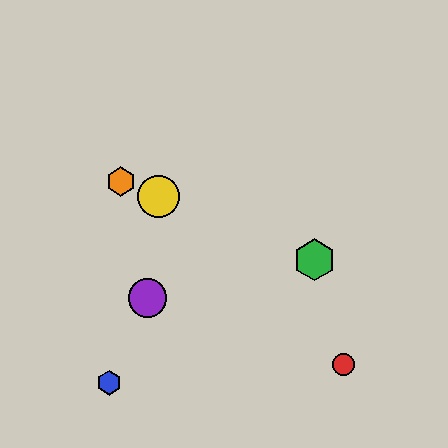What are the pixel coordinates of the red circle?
The red circle is at (343, 365).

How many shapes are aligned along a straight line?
3 shapes (the green hexagon, the yellow circle, the orange hexagon) are aligned along a straight line.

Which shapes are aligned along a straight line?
The green hexagon, the yellow circle, the orange hexagon are aligned along a straight line.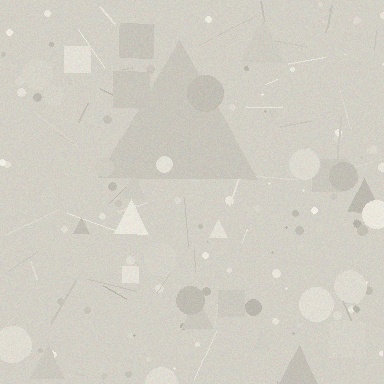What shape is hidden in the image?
A triangle is hidden in the image.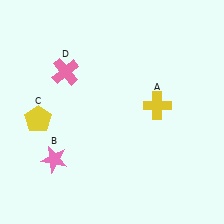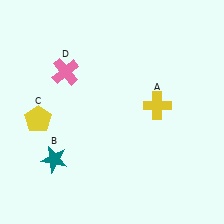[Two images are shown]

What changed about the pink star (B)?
In Image 1, B is pink. In Image 2, it changed to teal.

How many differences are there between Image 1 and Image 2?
There is 1 difference between the two images.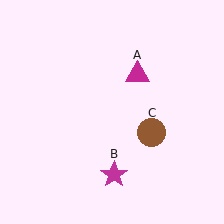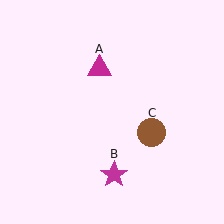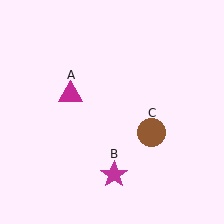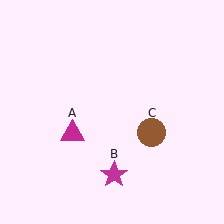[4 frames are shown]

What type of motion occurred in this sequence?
The magenta triangle (object A) rotated counterclockwise around the center of the scene.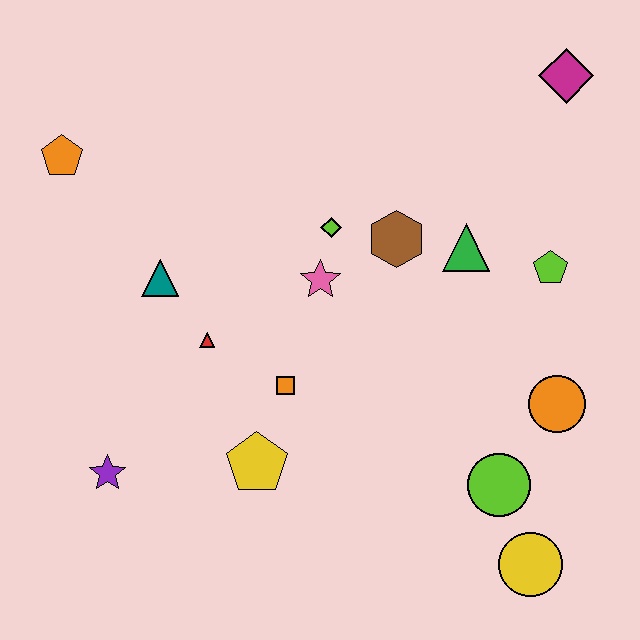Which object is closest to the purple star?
The yellow pentagon is closest to the purple star.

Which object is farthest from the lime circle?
The orange pentagon is farthest from the lime circle.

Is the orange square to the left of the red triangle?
No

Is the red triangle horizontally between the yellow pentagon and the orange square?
No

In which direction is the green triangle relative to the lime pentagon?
The green triangle is to the left of the lime pentagon.